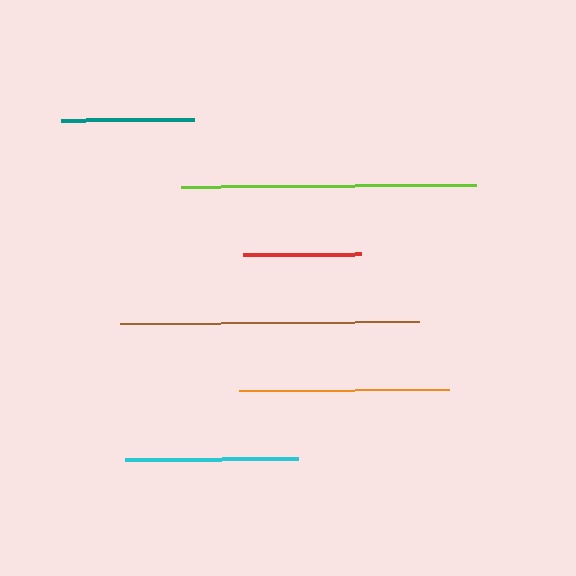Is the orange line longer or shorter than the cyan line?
The orange line is longer than the cyan line.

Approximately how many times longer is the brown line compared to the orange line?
The brown line is approximately 1.4 times the length of the orange line.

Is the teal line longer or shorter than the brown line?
The brown line is longer than the teal line.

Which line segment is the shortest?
The red line is the shortest at approximately 118 pixels.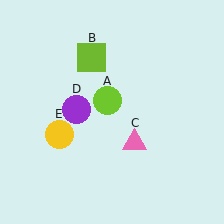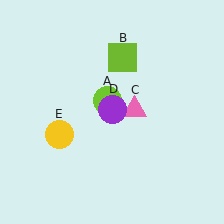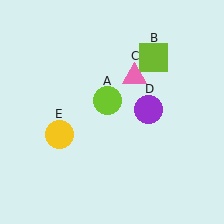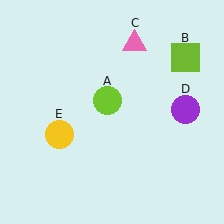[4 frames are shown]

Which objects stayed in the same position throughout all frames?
Lime circle (object A) and yellow circle (object E) remained stationary.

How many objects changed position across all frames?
3 objects changed position: lime square (object B), pink triangle (object C), purple circle (object D).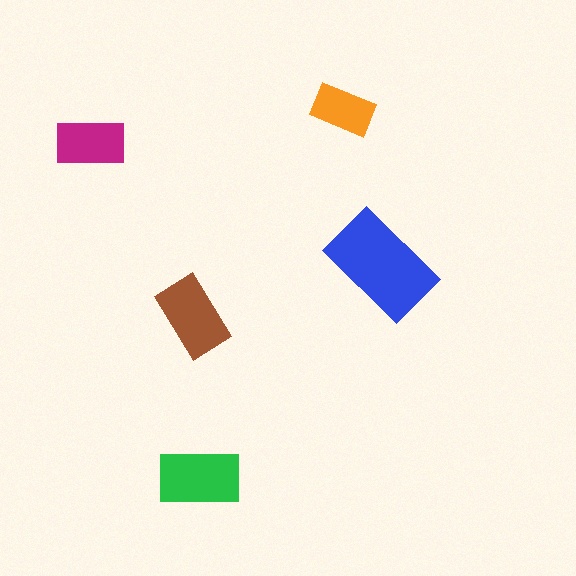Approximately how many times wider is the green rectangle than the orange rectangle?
About 1.5 times wider.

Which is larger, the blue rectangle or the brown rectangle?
The blue one.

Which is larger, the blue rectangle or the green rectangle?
The blue one.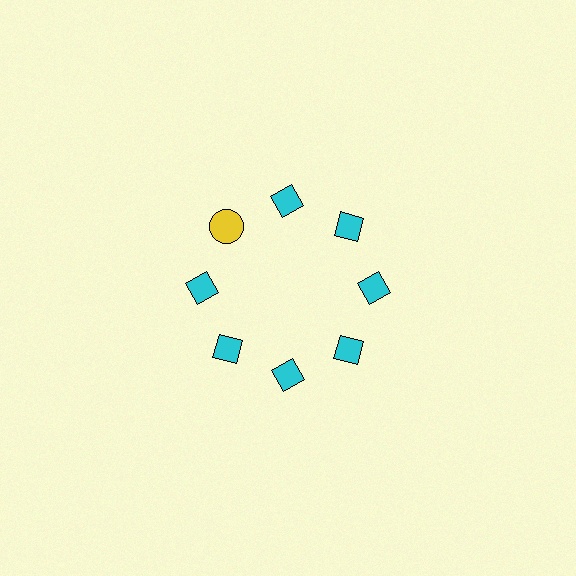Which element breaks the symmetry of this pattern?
The yellow circle at roughly the 10 o'clock position breaks the symmetry. All other shapes are cyan diamonds.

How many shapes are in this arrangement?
There are 8 shapes arranged in a ring pattern.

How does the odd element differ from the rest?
It differs in both color (yellow instead of cyan) and shape (circle instead of diamond).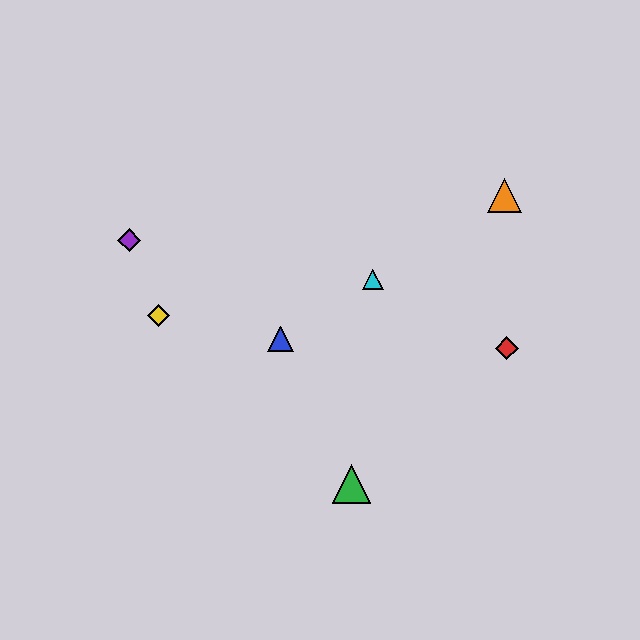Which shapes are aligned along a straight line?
The blue triangle, the orange triangle, the cyan triangle are aligned along a straight line.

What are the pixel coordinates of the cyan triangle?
The cyan triangle is at (373, 280).